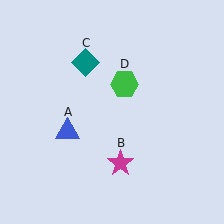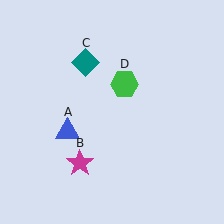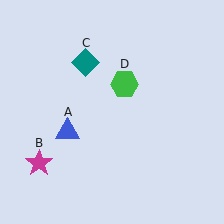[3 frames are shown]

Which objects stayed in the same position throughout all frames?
Blue triangle (object A) and teal diamond (object C) and green hexagon (object D) remained stationary.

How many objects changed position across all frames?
1 object changed position: magenta star (object B).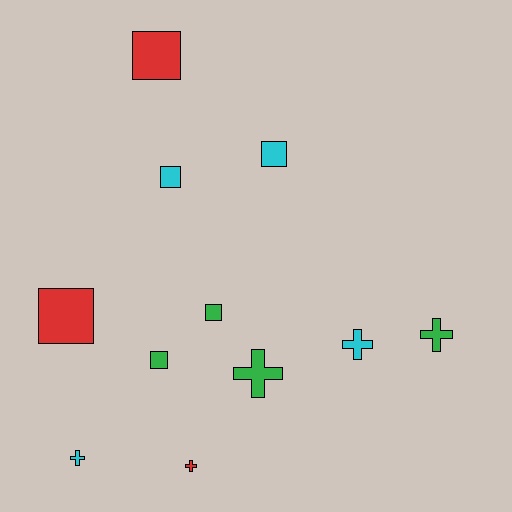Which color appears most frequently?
Green, with 4 objects.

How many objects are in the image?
There are 11 objects.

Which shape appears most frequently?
Square, with 6 objects.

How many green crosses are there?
There are 2 green crosses.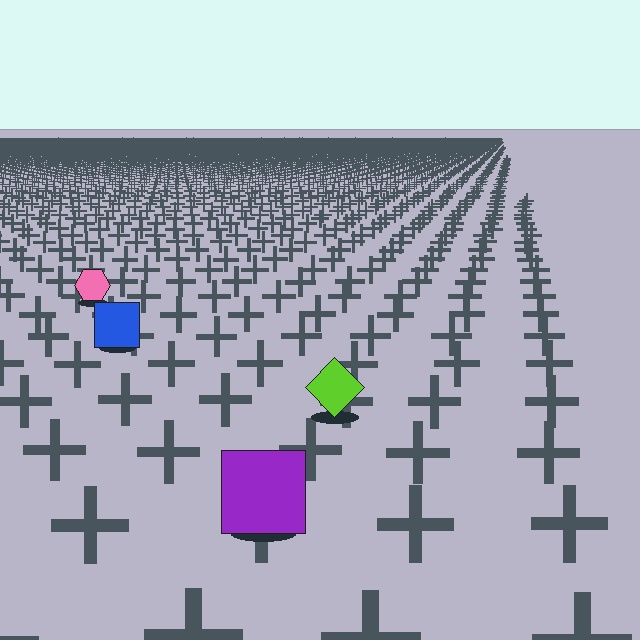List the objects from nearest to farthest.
From nearest to farthest: the purple square, the lime diamond, the blue square, the pink hexagon.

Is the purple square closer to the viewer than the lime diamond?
Yes. The purple square is closer — you can tell from the texture gradient: the ground texture is coarser near it.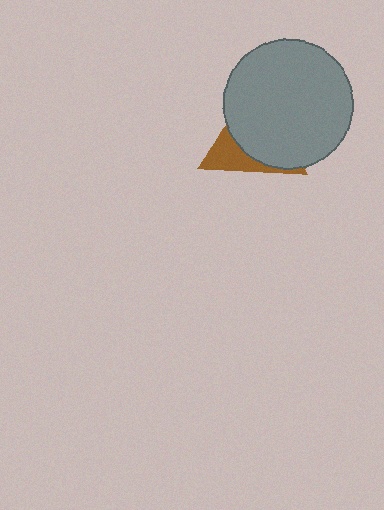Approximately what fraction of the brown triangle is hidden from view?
Roughly 68% of the brown triangle is hidden behind the gray circle.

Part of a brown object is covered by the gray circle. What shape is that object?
It is a triangle.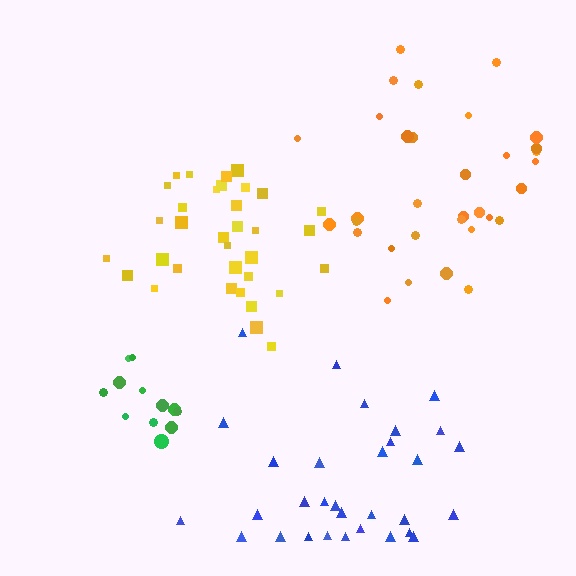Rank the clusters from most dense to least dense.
green, yellow, orange, blue.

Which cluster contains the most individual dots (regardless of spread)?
Yellow (34).